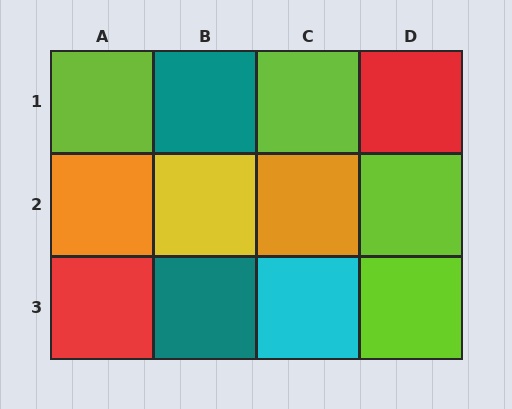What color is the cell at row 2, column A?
Orange.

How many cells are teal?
2 cells are teal.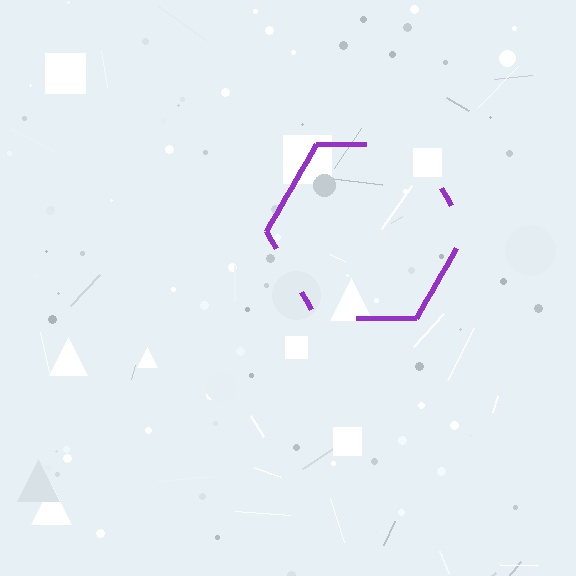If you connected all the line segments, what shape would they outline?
They would outline a hexagon.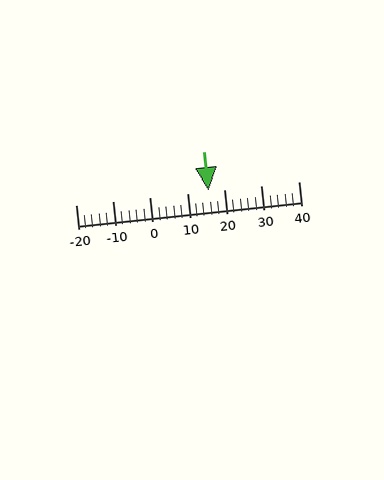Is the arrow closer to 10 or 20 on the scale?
The arrow is closer to 20.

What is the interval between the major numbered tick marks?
The major tick marks are spaced 10 units apart.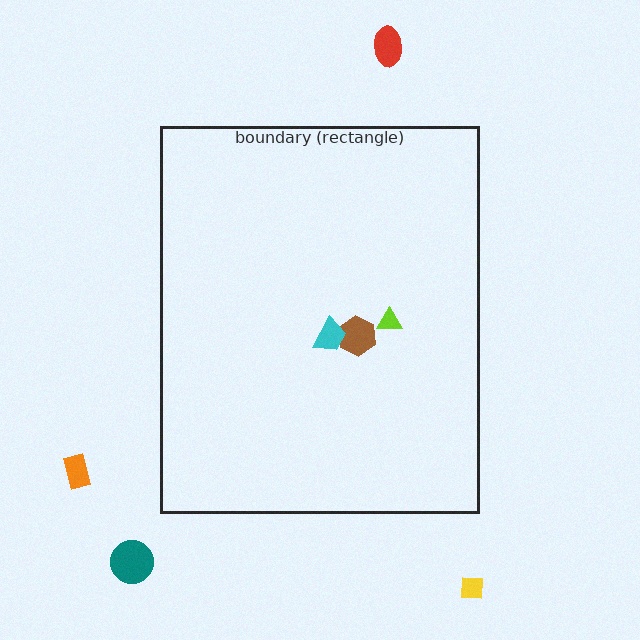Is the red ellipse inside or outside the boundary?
Outside.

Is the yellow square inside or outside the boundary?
Outside.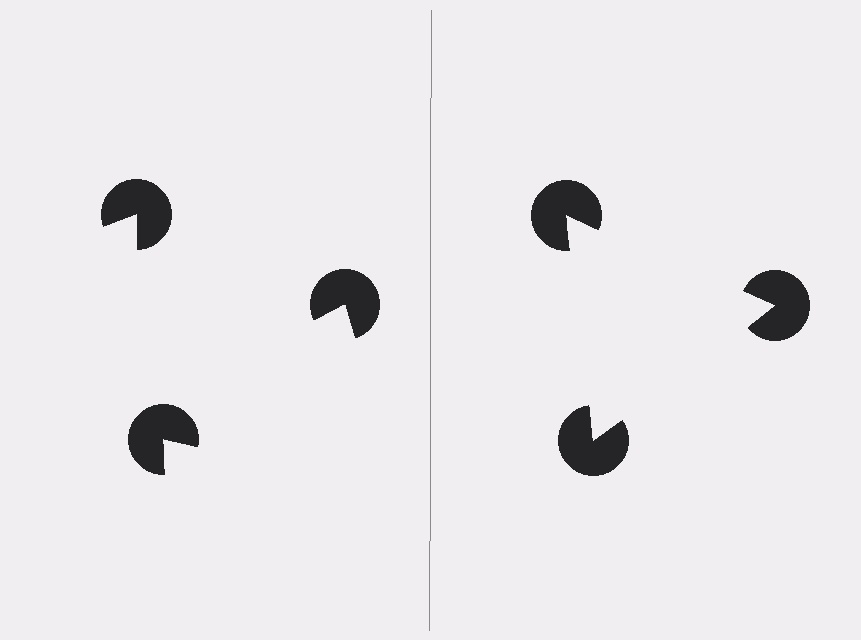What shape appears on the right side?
An illusory triangle.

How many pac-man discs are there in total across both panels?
6 — 3 on each side.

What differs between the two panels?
The pac-man discs are positioned identically on both sides; only the wedge orientations differ. On the right they align to a triangle; on the left they are misaligned.